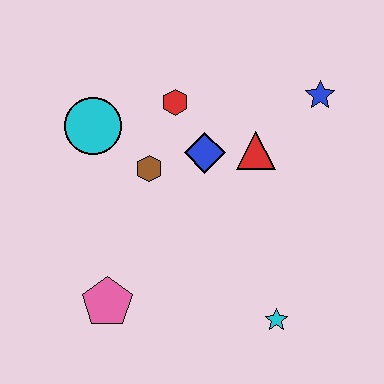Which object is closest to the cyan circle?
The brown hexagon is closest to the cyan circle.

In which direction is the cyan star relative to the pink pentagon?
The cyan star is to the right of the pink pentagon.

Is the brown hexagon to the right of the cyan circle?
Yes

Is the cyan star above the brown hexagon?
No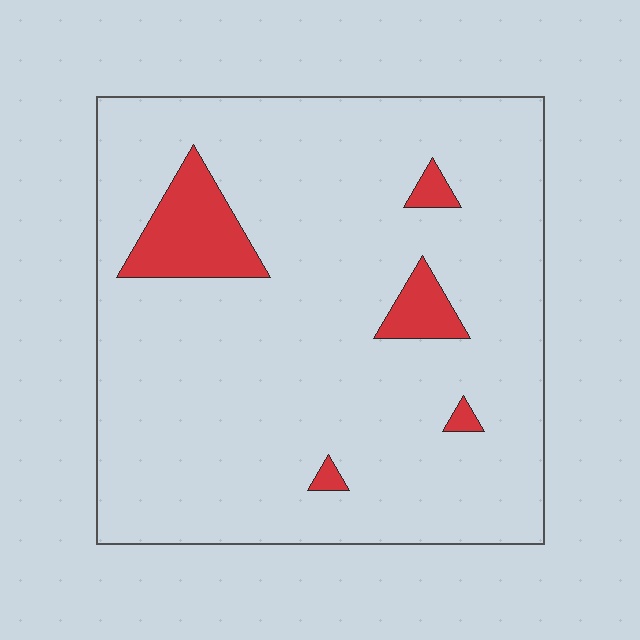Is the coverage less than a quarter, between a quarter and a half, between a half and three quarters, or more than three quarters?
Less than a quarter.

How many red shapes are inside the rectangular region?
5.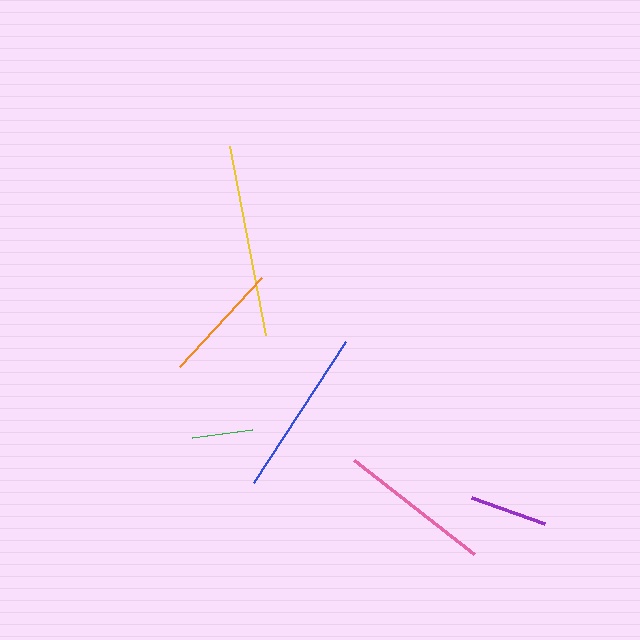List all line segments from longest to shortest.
From longest to shortest: yellow, blue, pink, orange, purple, green.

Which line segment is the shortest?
The green line is the shortest at approximately 61 pixels.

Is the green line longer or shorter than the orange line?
The orange line is longer than the green line.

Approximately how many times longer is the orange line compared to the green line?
The orange line is approximately 2.0 times the length of the green line.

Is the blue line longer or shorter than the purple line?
The blue line is longer than the purple line.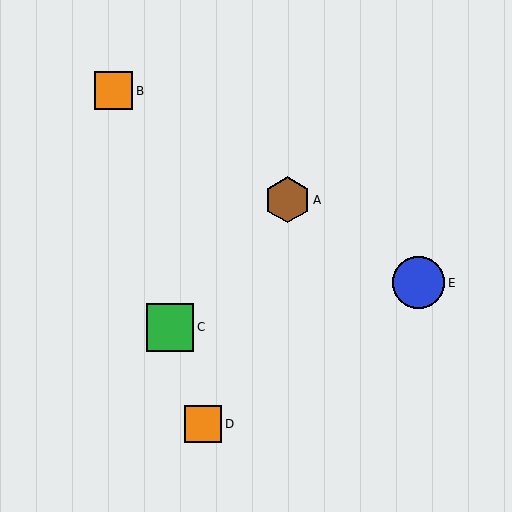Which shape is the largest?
The blue circle (labeled E) is the largest.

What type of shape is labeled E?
Shape E is a blue circle.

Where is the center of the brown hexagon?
The center of the brown hexagon is at (287, 200).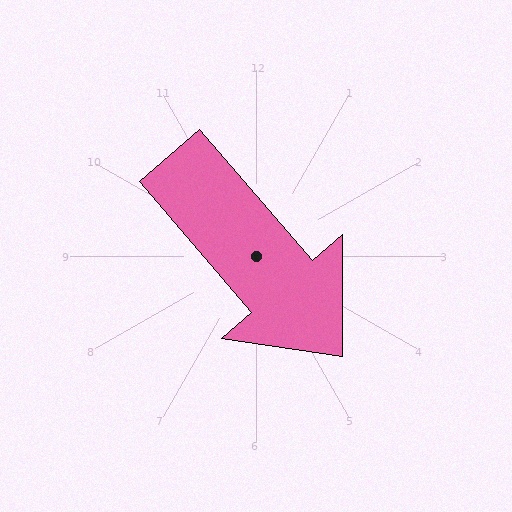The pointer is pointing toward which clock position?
Roughly 5 o'clock.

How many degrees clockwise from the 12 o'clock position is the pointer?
Approximately 139 degrees.